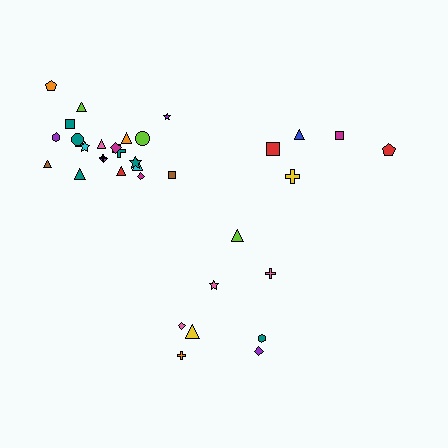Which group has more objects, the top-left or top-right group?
The top-left group.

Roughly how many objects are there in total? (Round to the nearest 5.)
Roughly 35 objects in total.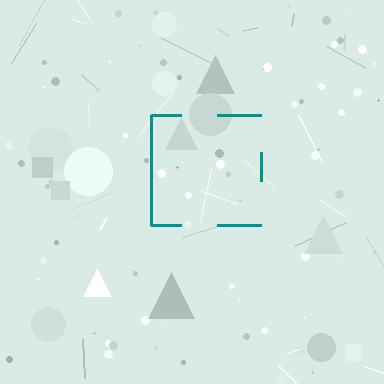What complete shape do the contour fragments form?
The contour fragments form a square.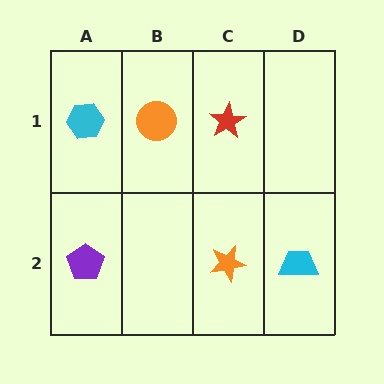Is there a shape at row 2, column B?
No, that cell is empty.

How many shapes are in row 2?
3 shapes.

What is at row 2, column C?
An orange star.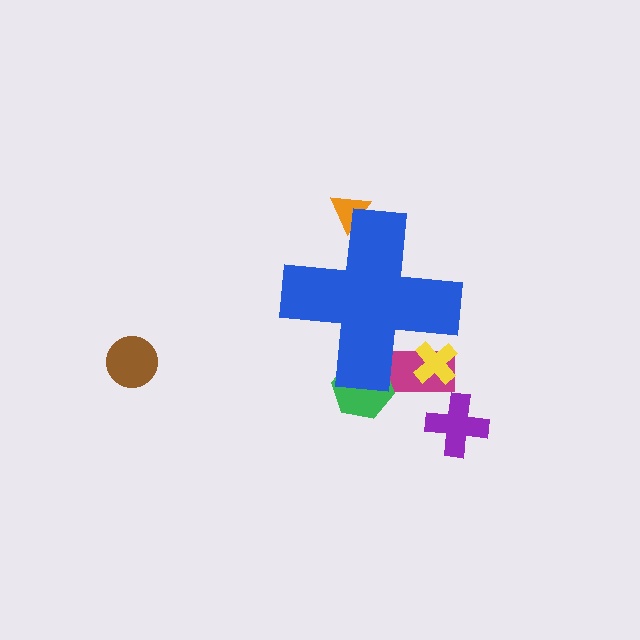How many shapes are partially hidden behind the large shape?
4 shapes are partially hidden.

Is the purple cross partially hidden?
No, the purple cross is fully visible.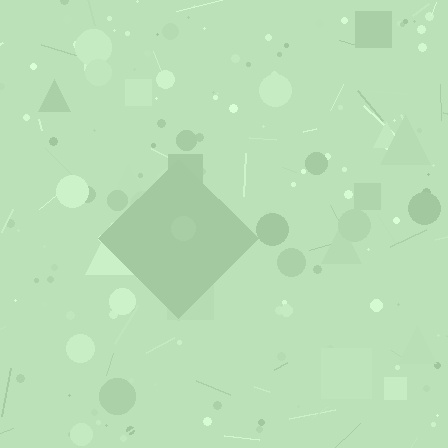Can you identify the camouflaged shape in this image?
The camouflaged shape is a diamond.